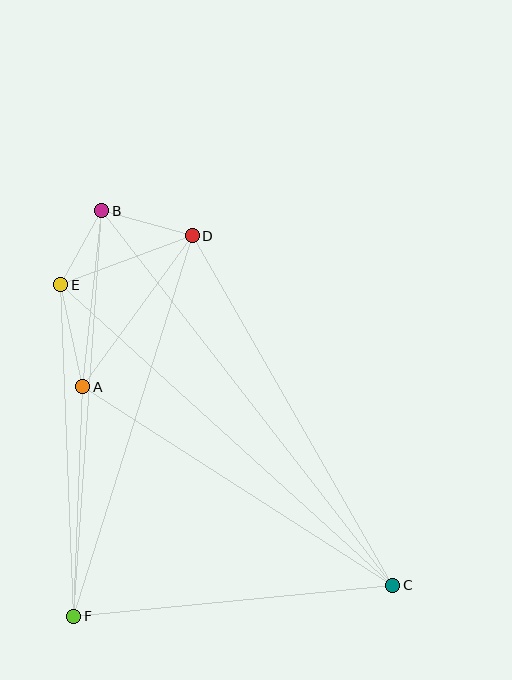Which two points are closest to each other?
Points B and E are closest to each other.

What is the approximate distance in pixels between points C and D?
The distance between C and D is approximately 403 pixels.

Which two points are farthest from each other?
Points B and C are farthest from each other.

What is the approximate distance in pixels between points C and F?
The distance between C and F is approximately 320 pixels.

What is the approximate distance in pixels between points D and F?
The distance between D and F is approximately 399 pixels.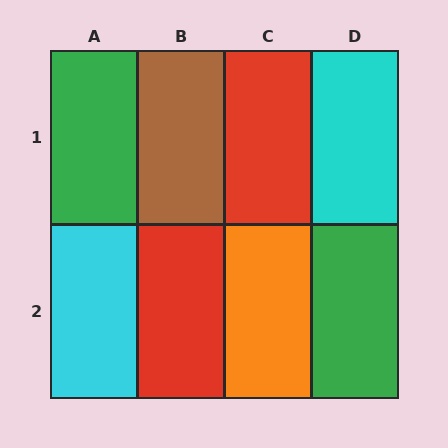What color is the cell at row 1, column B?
Brown.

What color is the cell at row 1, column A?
Green.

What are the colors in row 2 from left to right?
Cyan, red, orange, green.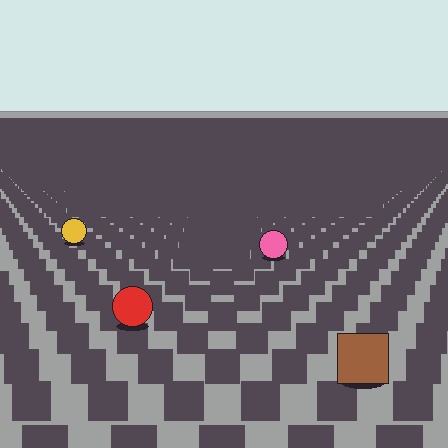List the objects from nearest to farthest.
From nearest to farthest: the brown square, the red circle, the pink circle, the yellow circle.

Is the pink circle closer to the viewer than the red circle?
No. The red circle is closer — you can tell from the texture gradient: the ground texture is coarser near it.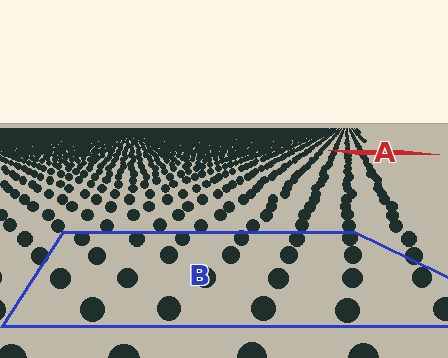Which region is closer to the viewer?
Region B is closer. The texture elements there are larger and more spread out.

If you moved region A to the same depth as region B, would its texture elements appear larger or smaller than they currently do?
They would appear larger. At a closer depth, the same texture elements are projected at a bigger on-screen size.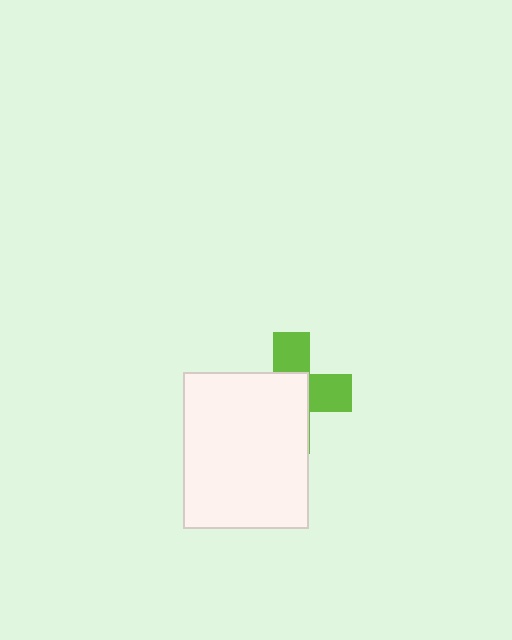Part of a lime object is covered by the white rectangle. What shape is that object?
It is a cross.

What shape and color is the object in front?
The object in front is a white rectangle.